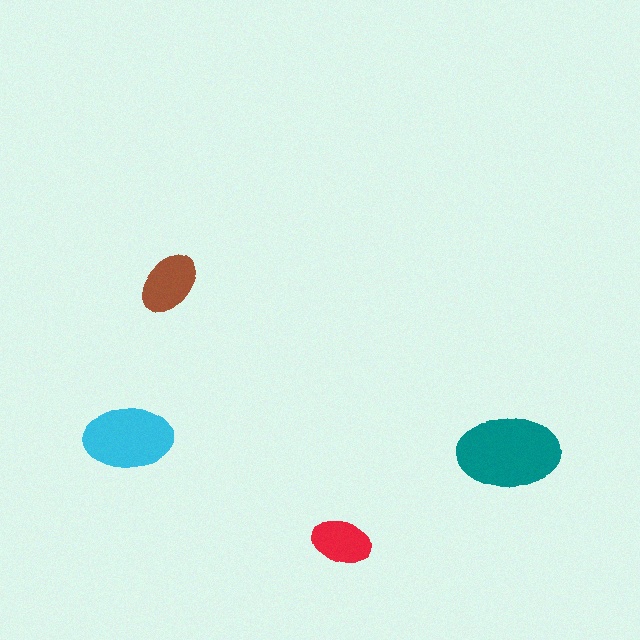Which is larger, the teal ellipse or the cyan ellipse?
The teal one.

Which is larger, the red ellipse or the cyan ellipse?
The cyan one.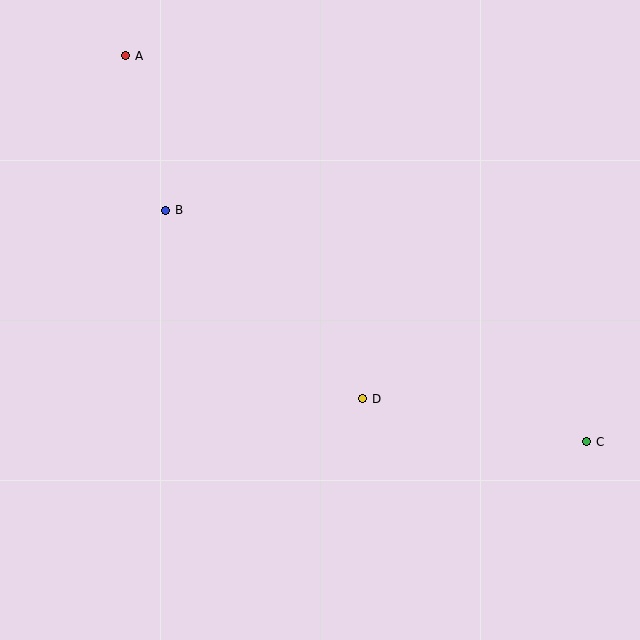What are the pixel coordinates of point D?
Point D is at (363, 399).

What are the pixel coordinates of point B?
Point B is at (166, 210).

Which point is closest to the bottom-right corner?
Point C is closest to the bottom-right corner.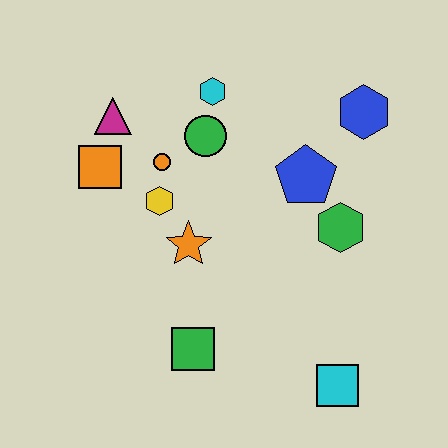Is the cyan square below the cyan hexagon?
Yes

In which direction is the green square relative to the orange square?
The green square is below the orange square.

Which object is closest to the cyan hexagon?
The green circle is closest to the cyan hexagon.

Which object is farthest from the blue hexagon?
The green square is farthest from the blue hexagon.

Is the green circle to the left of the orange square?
No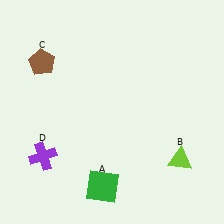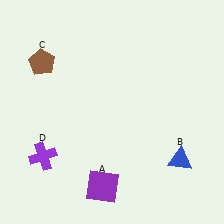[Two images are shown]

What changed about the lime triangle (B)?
In Image 1, B is lime. In Image 2, it changed to blue.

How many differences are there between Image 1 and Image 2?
There are 2 differences between the two images.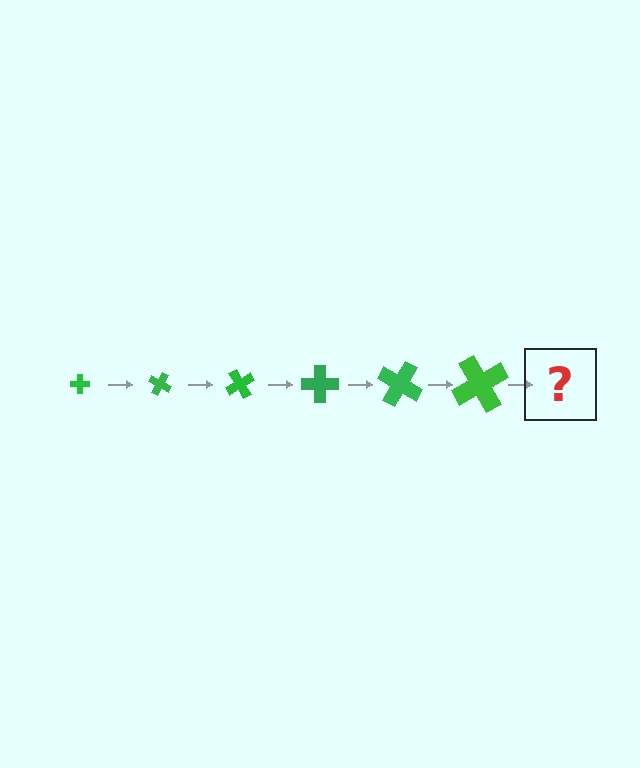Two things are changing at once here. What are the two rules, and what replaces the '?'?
The two rules are that the cross grows larger each step and it rotates 30 degrees each step. The '?' should be a cross, larger than the previous one and rotated 180 degrees from the start.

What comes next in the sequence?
The next element should be a cross, larger than the previous one and rotated 180 degrees from the start.